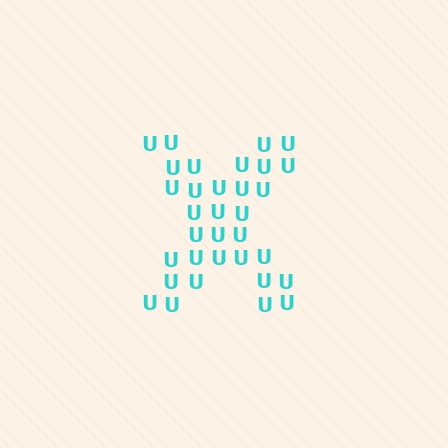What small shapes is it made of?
It is made of small letter U's.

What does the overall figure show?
The overall figure shows the letter X.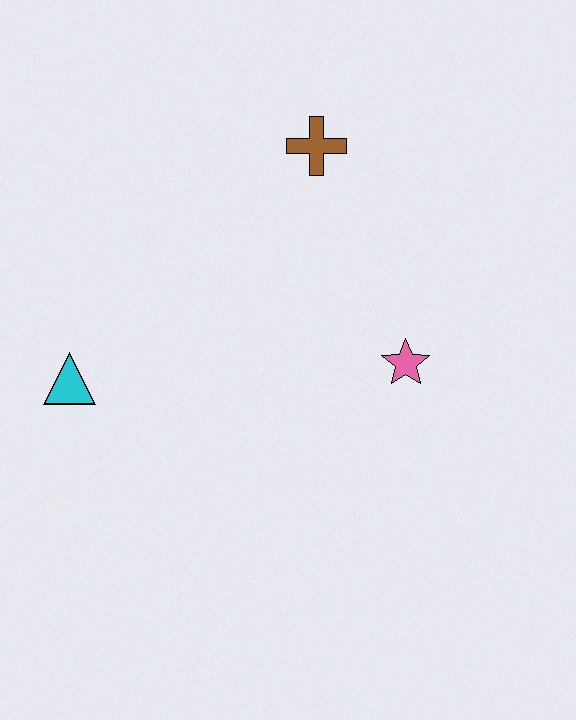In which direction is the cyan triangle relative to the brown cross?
The cyan triangle is to the left of the brown cross.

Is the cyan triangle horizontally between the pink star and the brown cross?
No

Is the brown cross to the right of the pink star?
No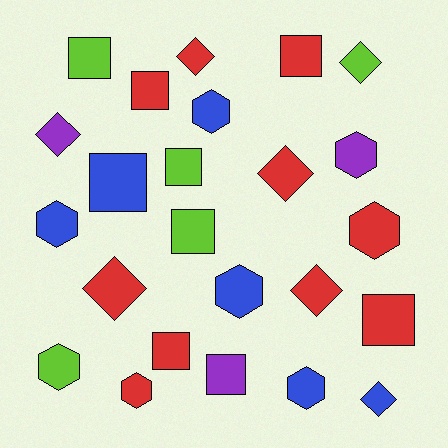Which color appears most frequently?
Red, with 10 objects.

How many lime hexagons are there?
There is 1 lime hexagon.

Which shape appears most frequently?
Square, with 9 objects.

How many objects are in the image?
There are 24 objects.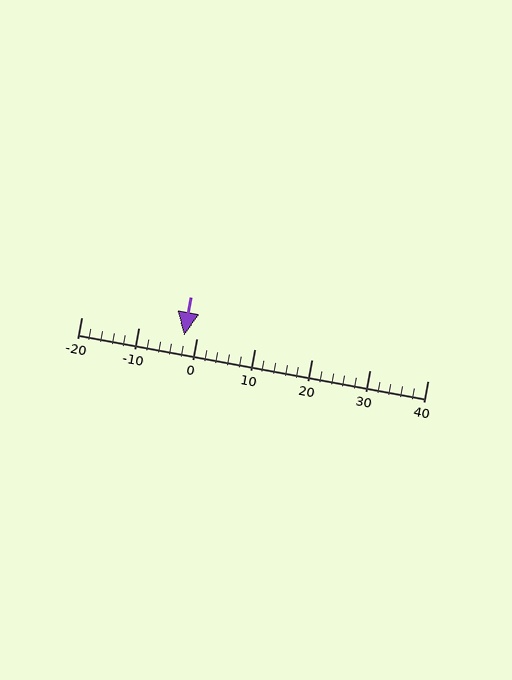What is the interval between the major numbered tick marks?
The major tick marks are spaced 10 units apart.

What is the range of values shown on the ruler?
The ruler shows values from -20 to 40.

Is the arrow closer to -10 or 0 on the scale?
The arrow is closer to 0.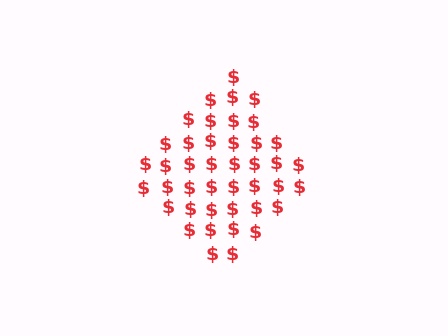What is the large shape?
The large shape is a diamond.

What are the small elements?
The small elements are dollar signs.